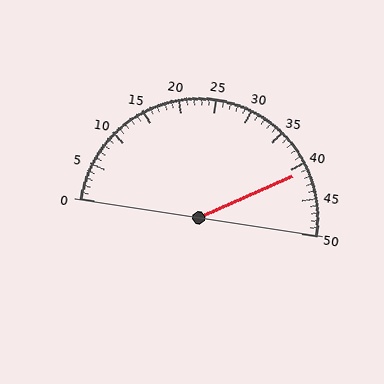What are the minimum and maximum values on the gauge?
The gauge ranges from 0 to 50.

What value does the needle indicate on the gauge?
The needle indicates approximately 41.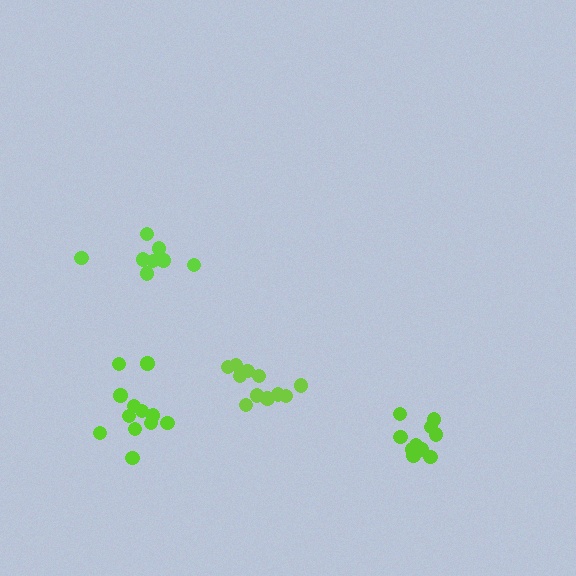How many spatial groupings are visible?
There are 4 spatial groupings.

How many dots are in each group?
Group 1: 8 dots, Group 2: 11 dots, Group 3: 12 dots, Group 4: 10 dots (41 total).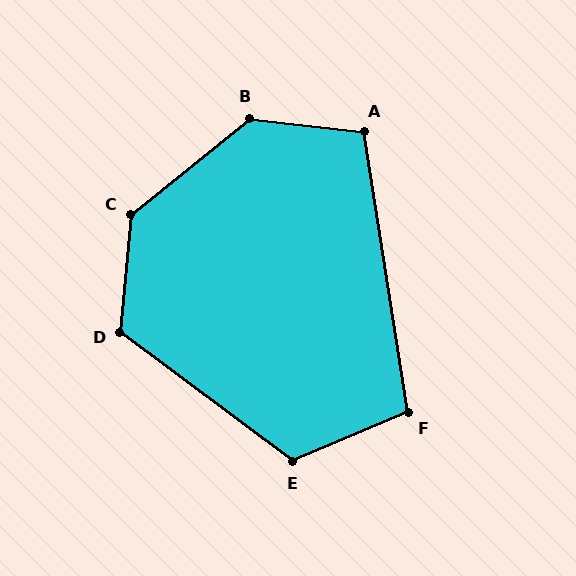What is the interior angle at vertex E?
Approximately 120 degrees (obtuse).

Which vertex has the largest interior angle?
B, at approximately 135 degrees.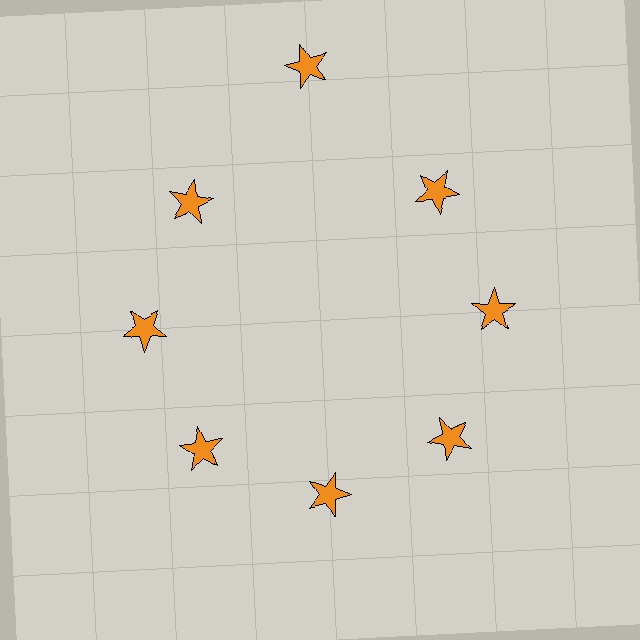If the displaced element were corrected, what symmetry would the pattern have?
It would have 8-fold rotational symmetry — the pattern would map onto itself every 45 degrees.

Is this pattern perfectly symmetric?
No. The 8 orange stars are arranged in a ring, but one element near the 12 o'clock position is pushed outward from the center, breaking the 8-fold rotational symmetry.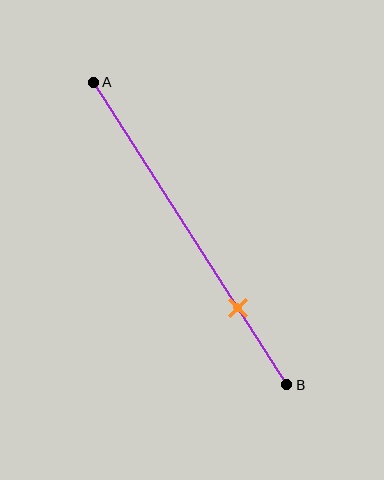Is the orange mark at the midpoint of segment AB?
No, the mark is at about 75% from A, not at the 50% midpoint.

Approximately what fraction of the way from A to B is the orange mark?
The orange mark is approximately 75% of the way from A to B.